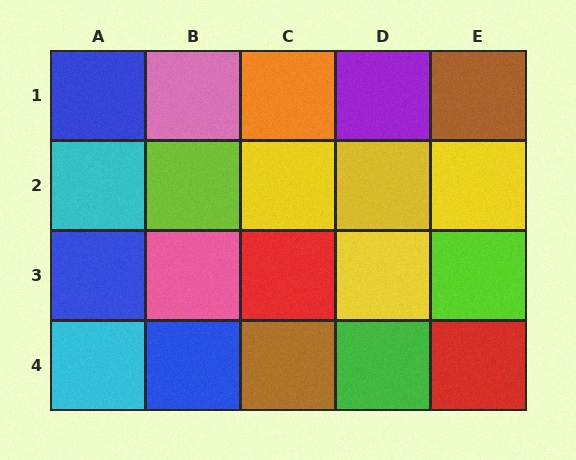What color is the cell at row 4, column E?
Red.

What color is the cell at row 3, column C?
Red.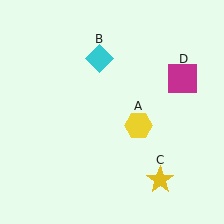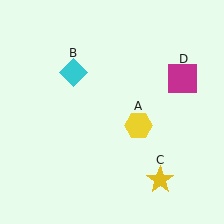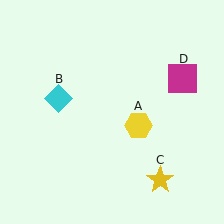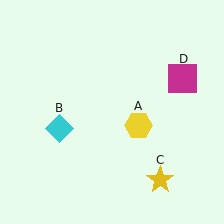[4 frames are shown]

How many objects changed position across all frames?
1 object changed position: cyan diamond (object B).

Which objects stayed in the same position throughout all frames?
Yellow hexagon (object A) and yellow star (object C) and magenta square (object D) remained stationary.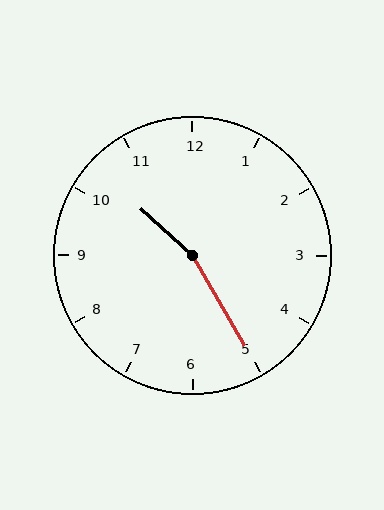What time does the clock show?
10:25.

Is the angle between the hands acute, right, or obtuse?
It is obtuse.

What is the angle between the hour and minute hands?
Approximately 162 degrees.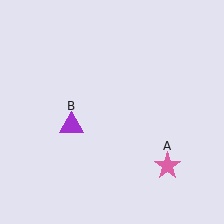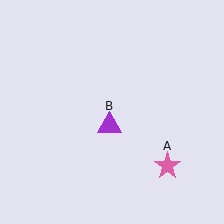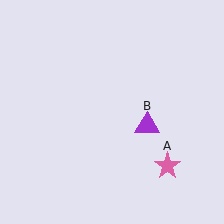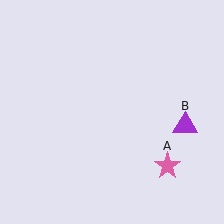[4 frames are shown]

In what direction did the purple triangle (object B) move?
The purple triangle (object B) moved right.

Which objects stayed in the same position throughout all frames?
Pink star (object A) remained stationary.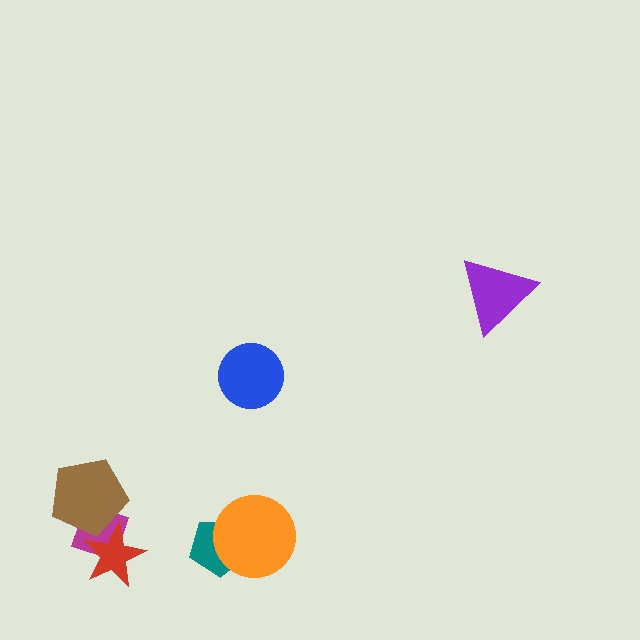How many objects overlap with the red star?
2 objects overlap with the red star.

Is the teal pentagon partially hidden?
Yes, it is partially covered by another shape.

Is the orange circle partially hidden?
No, no other shape covers it.